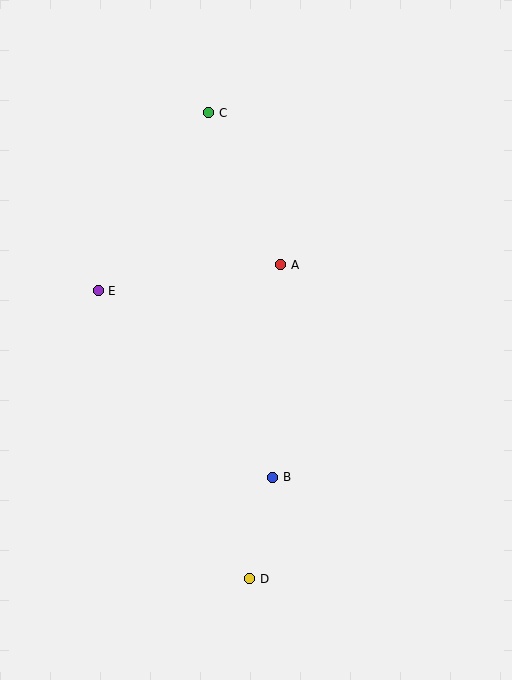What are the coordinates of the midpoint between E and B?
The midpoint between E and B is at (185, 384).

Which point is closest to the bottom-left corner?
Point D is closest to the bottom-left corner.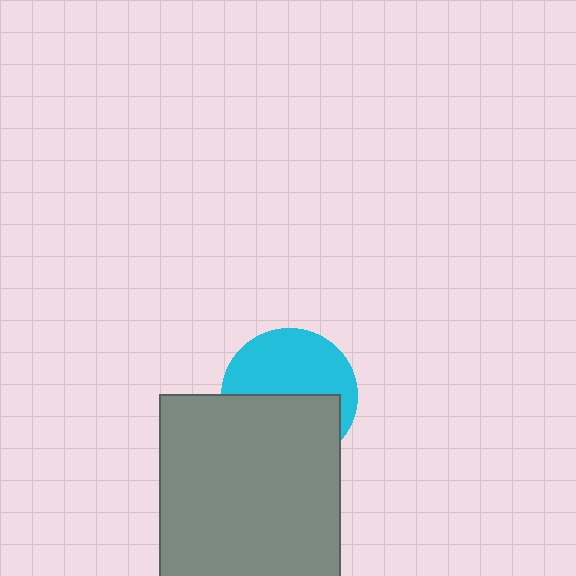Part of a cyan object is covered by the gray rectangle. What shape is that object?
It is a circle.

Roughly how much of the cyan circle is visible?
About half of it is visible (roughly 51%).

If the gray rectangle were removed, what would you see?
You would see the complete cyan circle.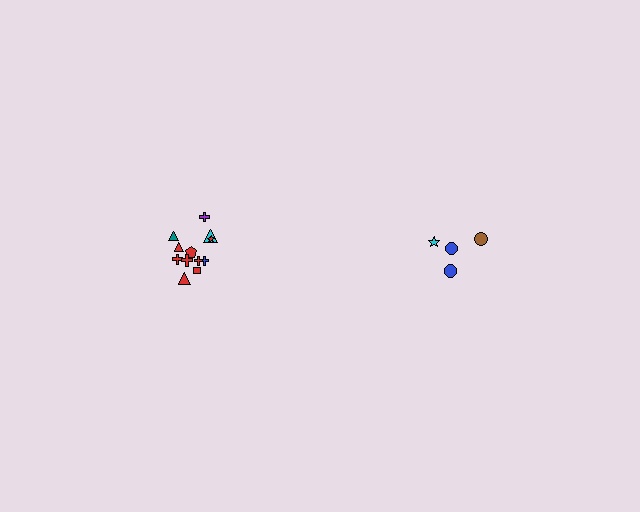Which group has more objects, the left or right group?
The left group.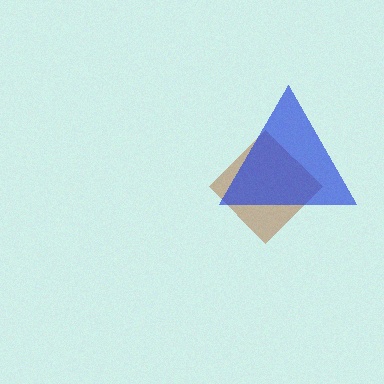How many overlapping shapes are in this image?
There are 2 overlapping shapes in the image.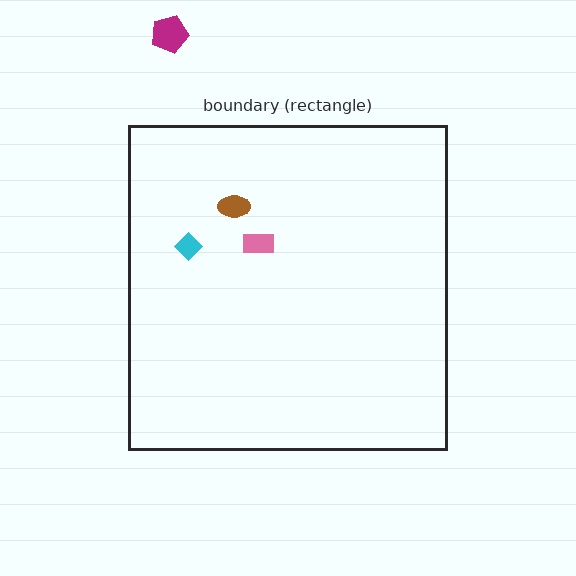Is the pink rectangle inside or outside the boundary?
Inside.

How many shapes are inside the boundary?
3 inside, 1 outside.